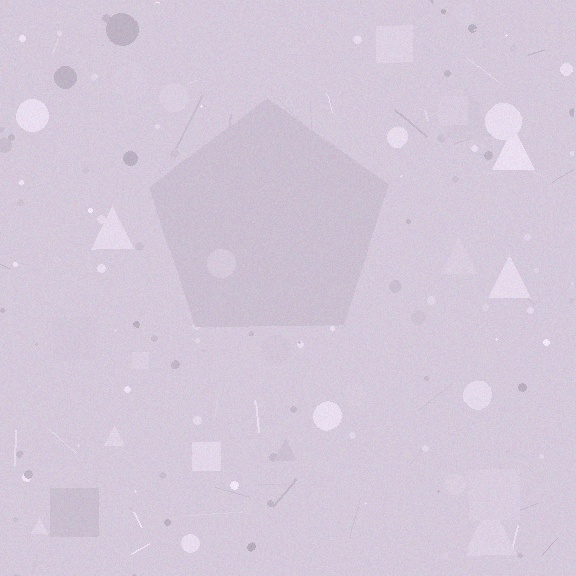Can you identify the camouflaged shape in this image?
The camouflaged shape is a pentagon.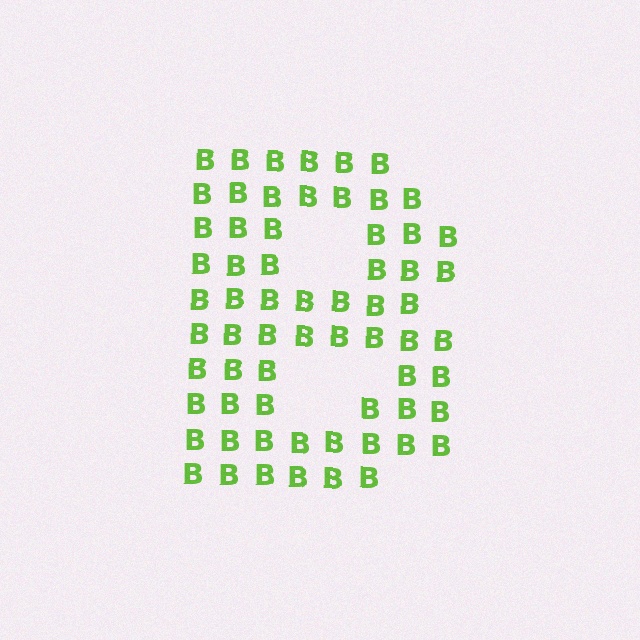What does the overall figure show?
The overall figure shows the letter B.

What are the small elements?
The small elements are letter B's.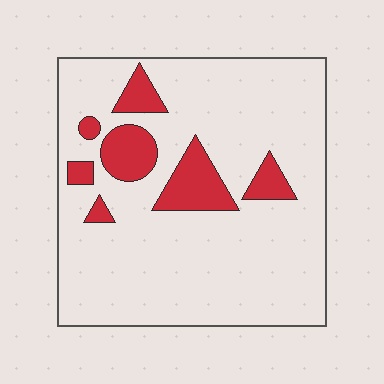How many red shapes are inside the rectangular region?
7.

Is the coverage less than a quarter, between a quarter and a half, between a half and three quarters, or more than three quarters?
Less than a quarter.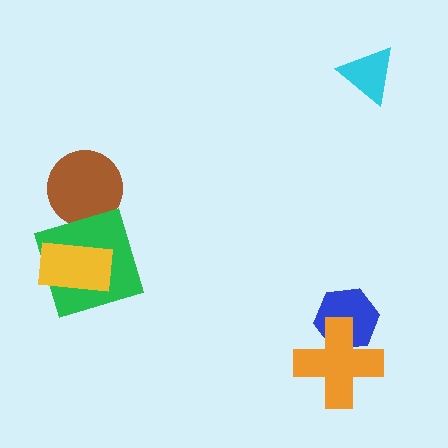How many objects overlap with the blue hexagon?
1 object overlaps with the blue hexagon.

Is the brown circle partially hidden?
No, no other shape covers it.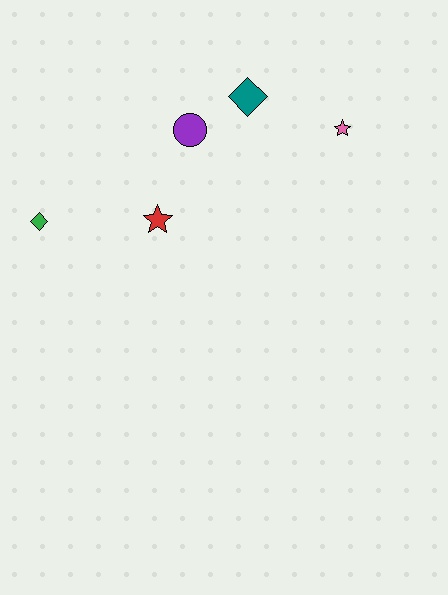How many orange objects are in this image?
There are no orange objects.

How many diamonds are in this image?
There are 2 diamonds.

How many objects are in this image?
There are 5 objects.